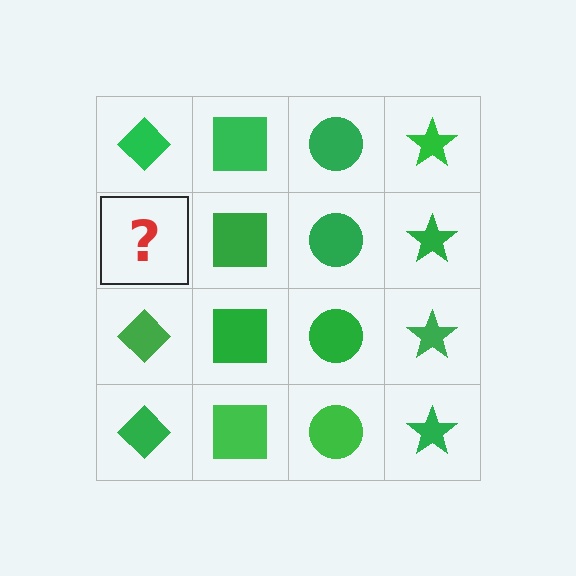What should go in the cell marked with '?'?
The missing cell should contain a green diamond.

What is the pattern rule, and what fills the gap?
The rule is that each column has a consistent shape. The gap should be filled with a green diamond.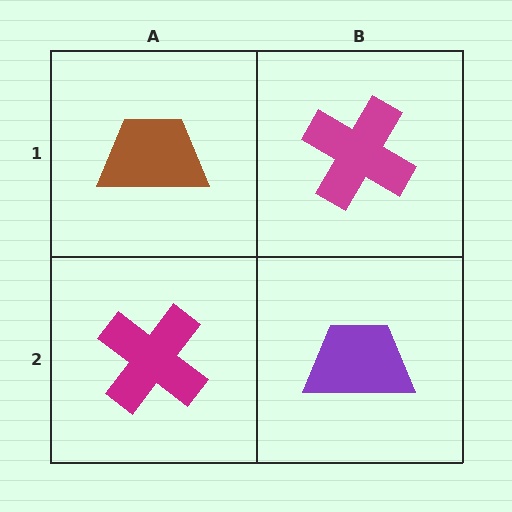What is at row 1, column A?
A brown trapezoid.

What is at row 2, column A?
A magenta cross.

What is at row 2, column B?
A purple trapezoid.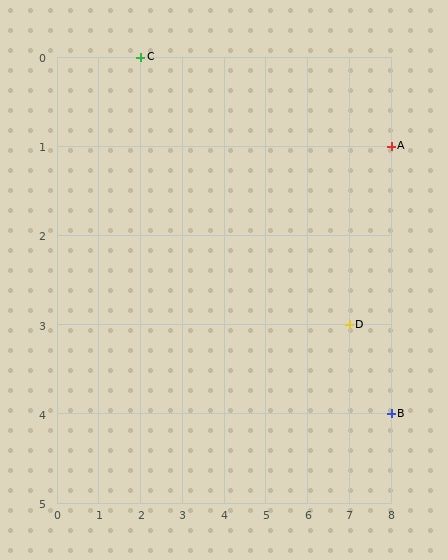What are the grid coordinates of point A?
Point A is at grid coordinates (8, 1).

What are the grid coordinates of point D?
Point D is at grid coordinates (7, 3).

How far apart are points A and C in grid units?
Points A and C are 6 columns and 1 row apart (about 6.1 grid units diagonally).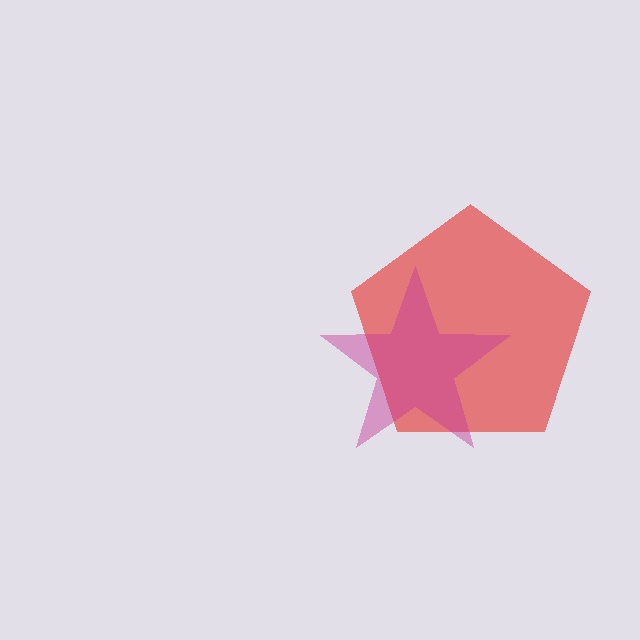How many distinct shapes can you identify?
There are 2 distinct shapes: a red pentagon, a magenta star.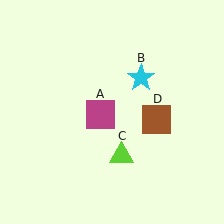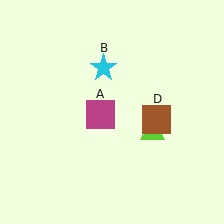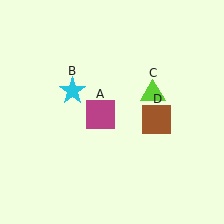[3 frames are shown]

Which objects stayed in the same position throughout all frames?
Magenta square (object A) and brown square (object D) remained stationary.